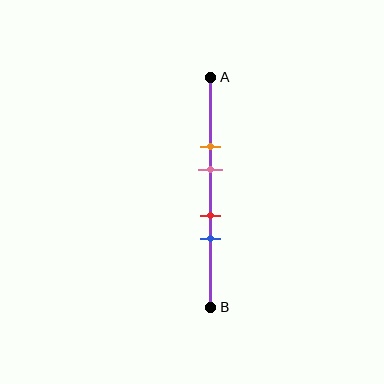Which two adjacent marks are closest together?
The red and blue marks are the closest adjacent pair.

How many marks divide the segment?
There are 4 marks dividing the segment.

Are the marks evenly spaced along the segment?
No, the marks are not evenly spaced.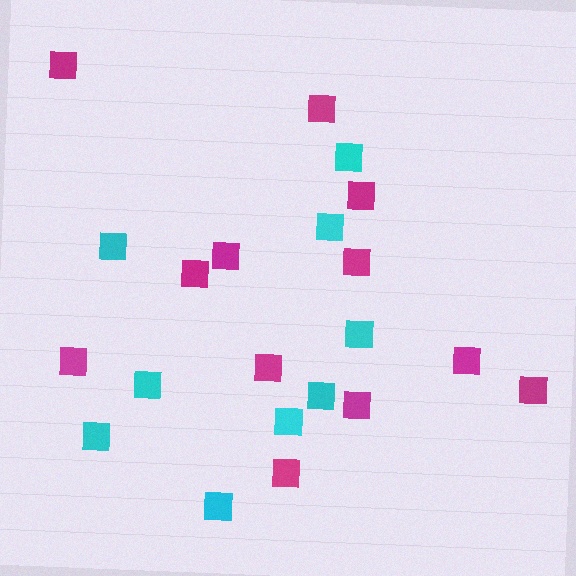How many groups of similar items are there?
There are 2 groups: one group of magenta squares (12) and one group of cyan squares (9).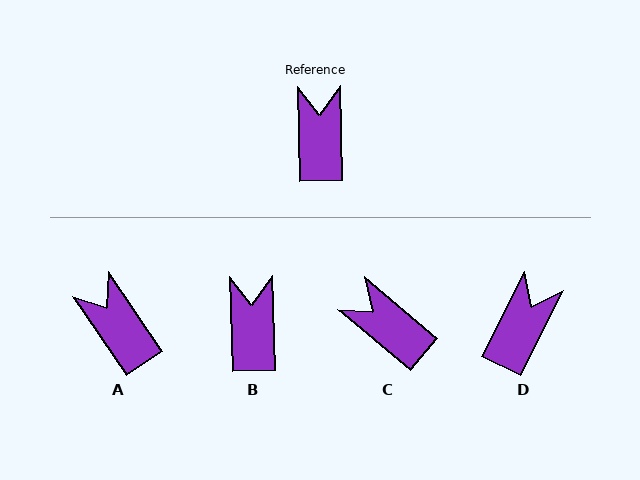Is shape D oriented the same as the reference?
No, it is off by about 28 degrees.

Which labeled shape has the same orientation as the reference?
B.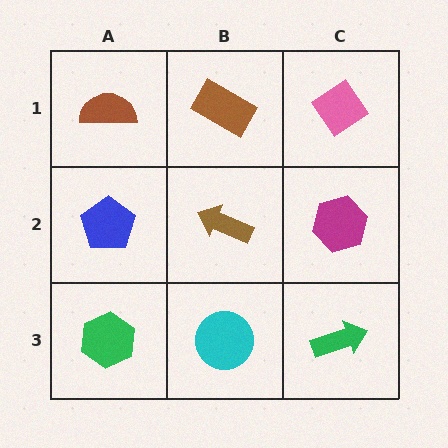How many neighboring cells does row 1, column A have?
2.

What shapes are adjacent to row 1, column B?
A brown arrow (row 2, column B), a brown semicircle (row 1, column A), a pink diamond (row 1, column C).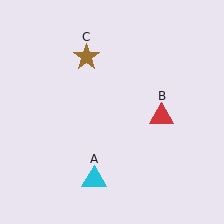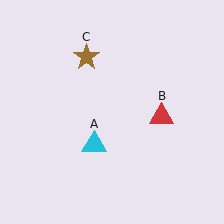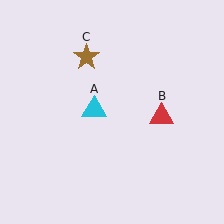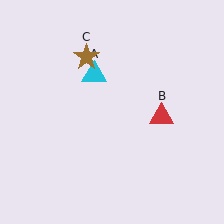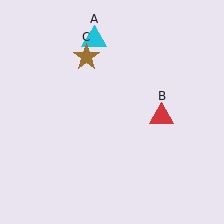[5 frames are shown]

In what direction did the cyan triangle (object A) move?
The cyan triangle (object A) moved up.